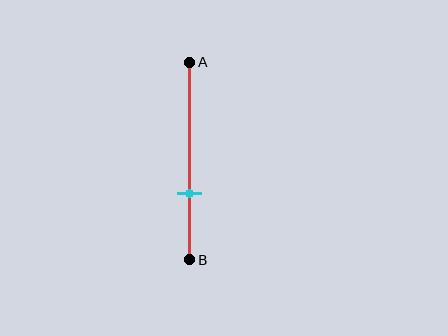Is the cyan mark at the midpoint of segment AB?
No, the mark is at about 65% from A, not at the 50% midpoint.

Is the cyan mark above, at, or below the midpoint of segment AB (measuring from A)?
The cyan mark is below the midpoint of segment AB.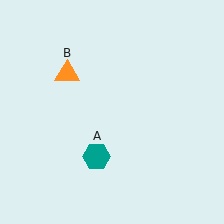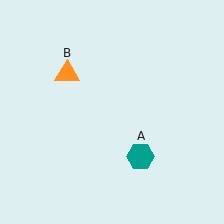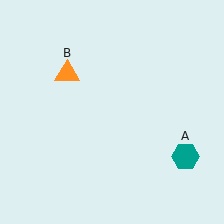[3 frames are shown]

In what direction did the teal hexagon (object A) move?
The teal hexagon (object A) moved right.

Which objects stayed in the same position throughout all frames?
Orange triangle (object B) remained stationary.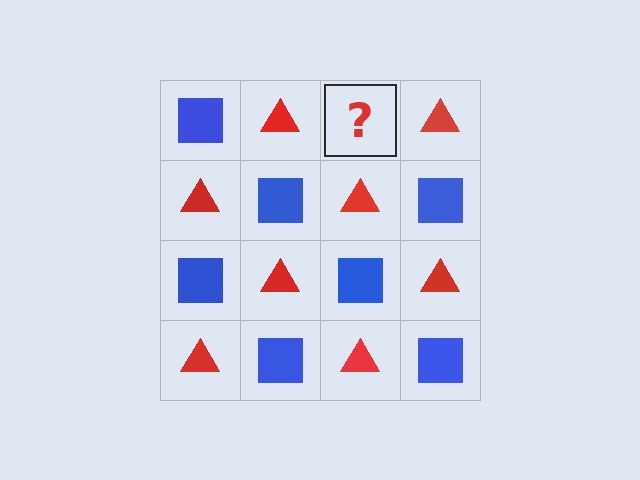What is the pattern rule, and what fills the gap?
The rule is that it alternates blue square and red triangle in a checkerboard pattern. The gap should be filled with a blue square.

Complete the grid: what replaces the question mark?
The question mark should be replaced with a blue square.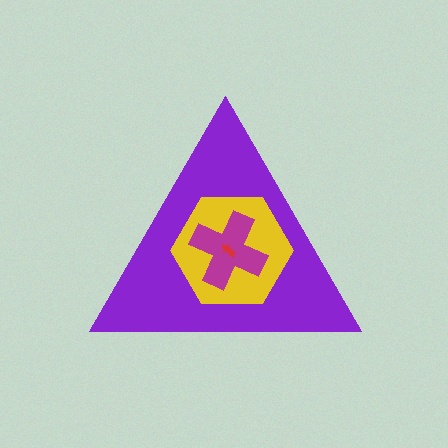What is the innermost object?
The red arrow.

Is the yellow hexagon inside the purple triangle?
Yes.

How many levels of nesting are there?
4.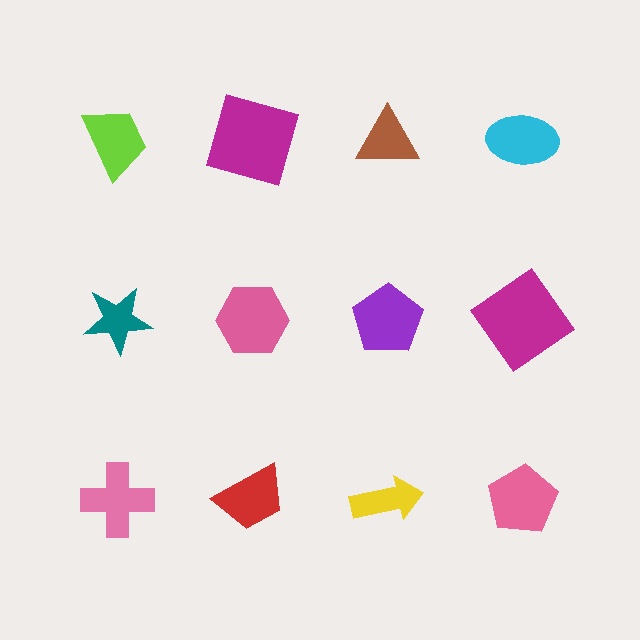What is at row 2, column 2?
A pink hexagon.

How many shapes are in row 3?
4 shapes.